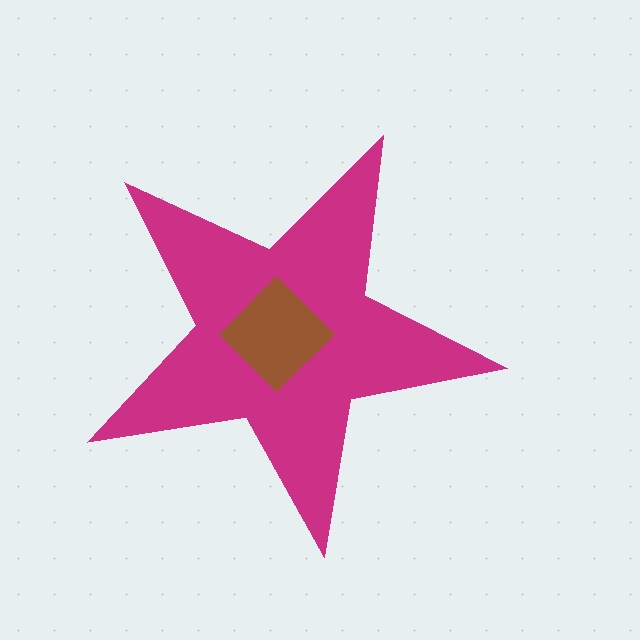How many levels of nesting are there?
2.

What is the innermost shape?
The brown diamond.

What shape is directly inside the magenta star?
The brown diamond.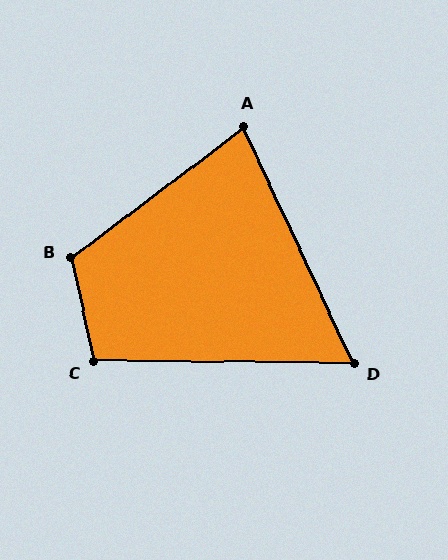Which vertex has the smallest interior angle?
D, at approximately 65 degrees.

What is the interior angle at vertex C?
Approximately 102 degrees (obtuse).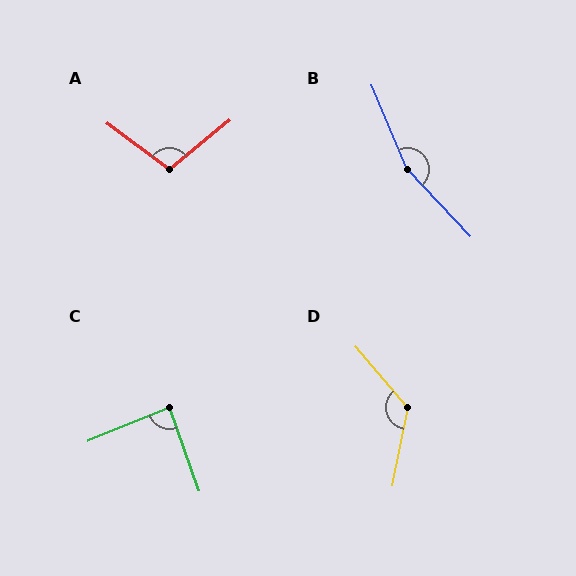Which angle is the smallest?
C, at approximately 88 degrees.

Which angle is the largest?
B, at approximately 160 degrees.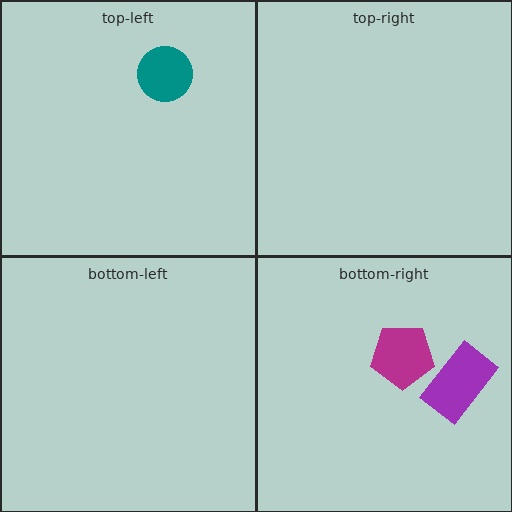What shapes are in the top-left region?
The teal circle.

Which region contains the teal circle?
The top-left region.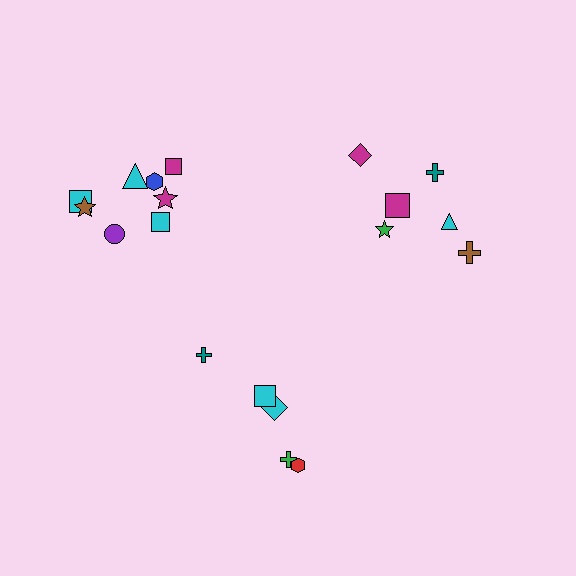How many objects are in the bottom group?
There are 5 objects.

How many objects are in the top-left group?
There are 8 objects.